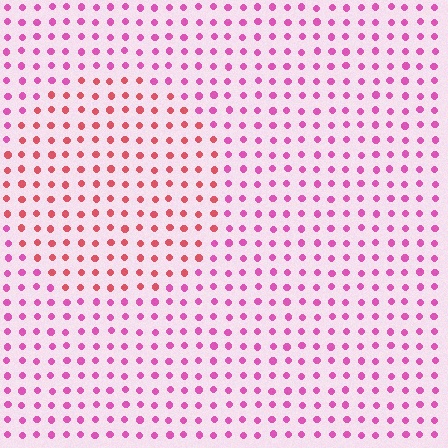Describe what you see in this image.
The image is filled with small pink elements in a uniform arrangement. A circle-shaped region is visible where the elements are tinted to a slightly different hue, forming a subtle color boundary.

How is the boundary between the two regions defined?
The boundary is defined purely by a slight shift in hue (about 36 degrees). Spacing, size, and orientation are identical on both sides.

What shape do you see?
I see a circle.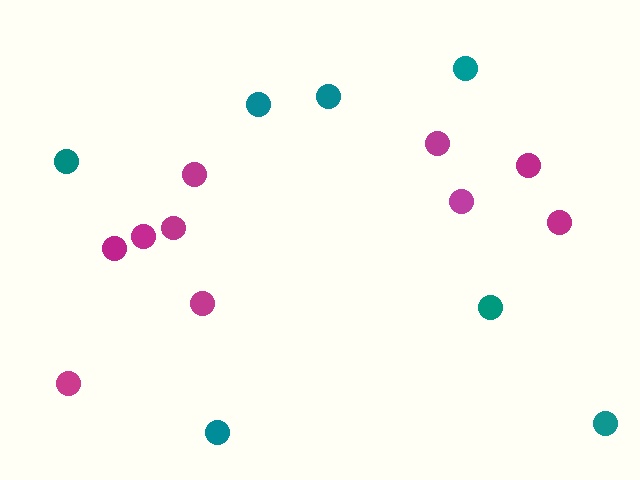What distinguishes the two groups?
There are 2 groups: one group of magenta circles (10) and one group of teal circles (7).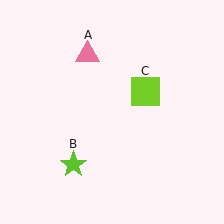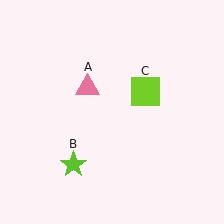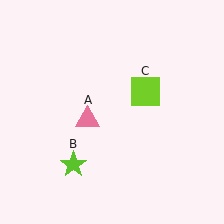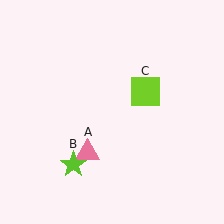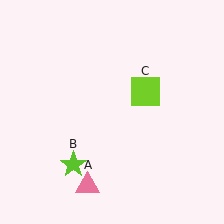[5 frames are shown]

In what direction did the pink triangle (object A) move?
The pink triangle (object A) moved down.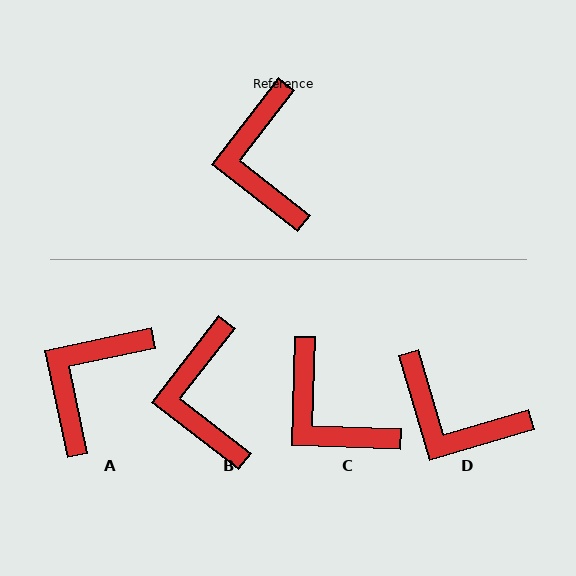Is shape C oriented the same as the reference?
No, it is off by about 36 degrees.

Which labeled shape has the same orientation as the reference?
B.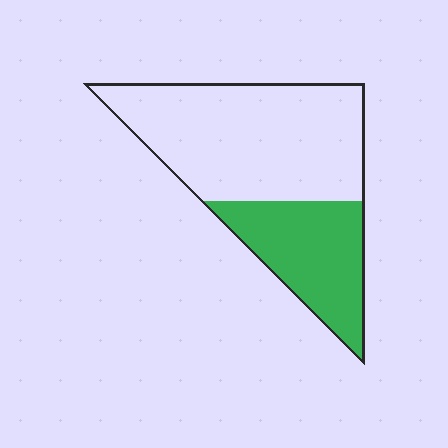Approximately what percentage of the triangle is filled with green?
Approximately 35%.